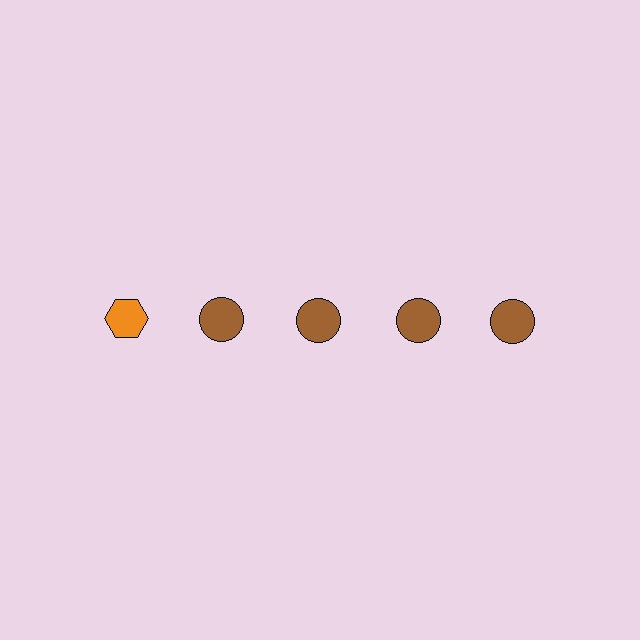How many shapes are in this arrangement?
There are 5 shapes arranged in a grid pattern.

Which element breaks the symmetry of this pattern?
The orange hexagon in the top row, leftmost column breaks the symmetry. All other shapes are brown circles.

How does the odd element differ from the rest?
It differs in both color (orange instead of brown) and shape (hexagon instead of circle).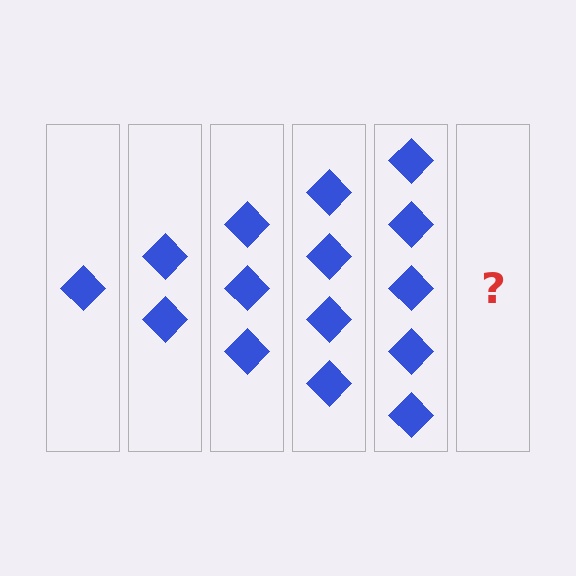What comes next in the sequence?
The next element should be 6 diamonds.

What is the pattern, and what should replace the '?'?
The pattern is that each step adds one more diamond. The '?' should be 6 diamonds.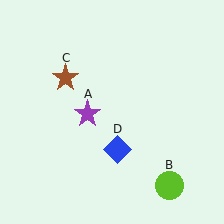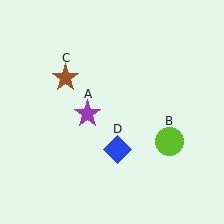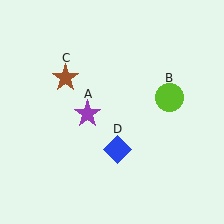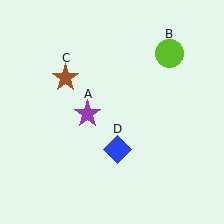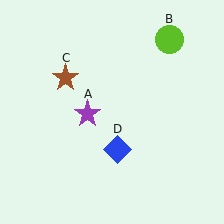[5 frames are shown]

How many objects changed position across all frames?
1 object changed position: lime circle (object B).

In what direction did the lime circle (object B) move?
The lime circle (object B) moved up.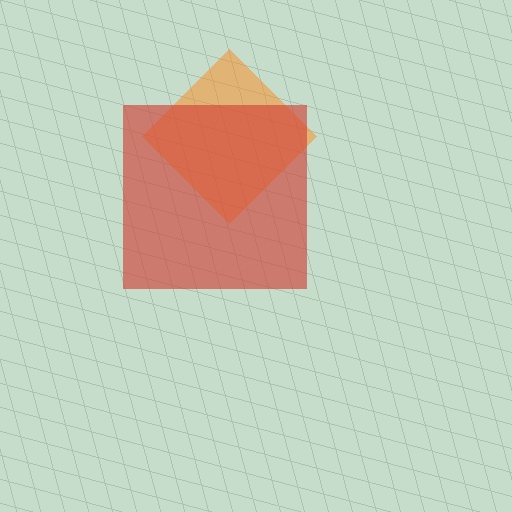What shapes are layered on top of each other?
The layered shapes are: an orange diamond, a red square.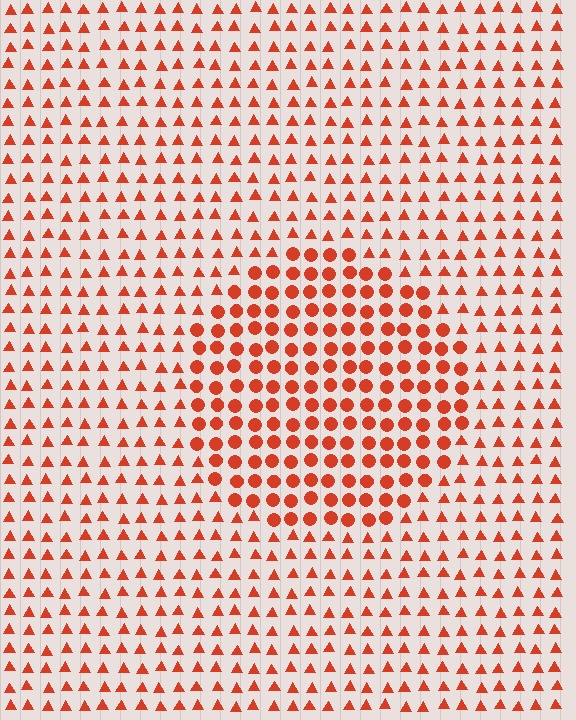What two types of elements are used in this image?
The image uses circles inside the circle region and triangles outside it.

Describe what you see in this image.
The image is filled with small red elements arranged in a uniform grid. A circle-shaped region contains circles, while the surrounding area contains triangles. The boundary is defined purely by the change in element shape.